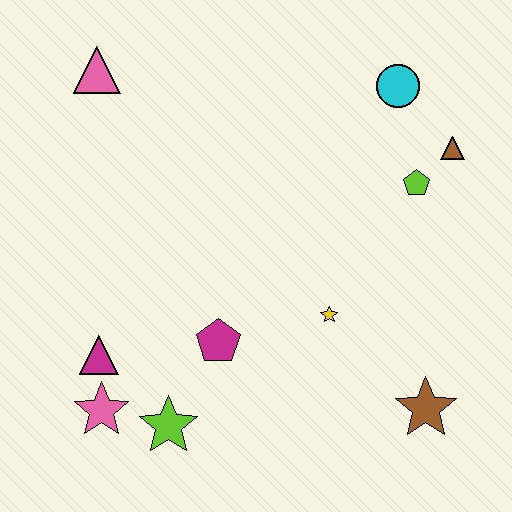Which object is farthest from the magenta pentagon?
The cyan circle is farthest from the magenta pentagon.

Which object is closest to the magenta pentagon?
The lime star is closest to the magenta pentagon.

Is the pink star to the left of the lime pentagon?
Yes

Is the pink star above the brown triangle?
No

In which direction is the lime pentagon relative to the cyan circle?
The lime pentagon is below the cyan circle.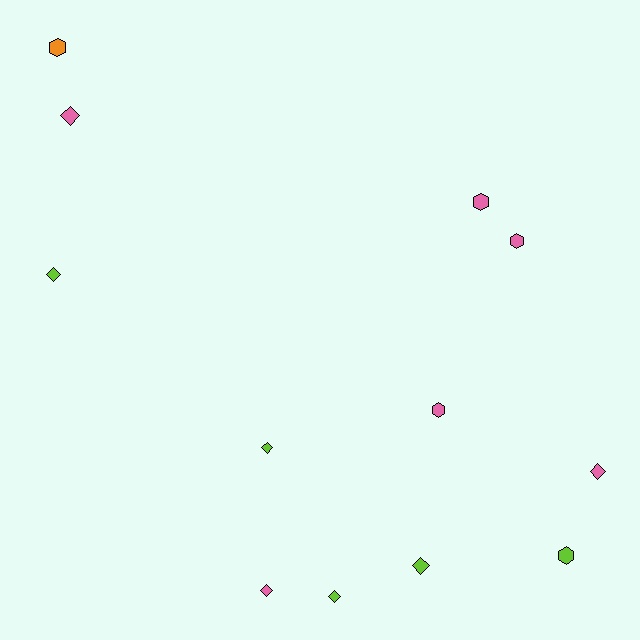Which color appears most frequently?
Pink, with 6 objects.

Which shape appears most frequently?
Diamond, with 7 objects.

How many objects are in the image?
There are 12 objects.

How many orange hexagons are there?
There is 1 orange hexagon.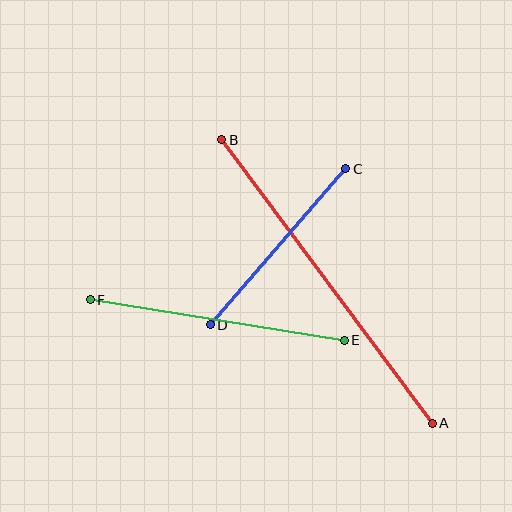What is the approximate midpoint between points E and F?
The midpoint is at approximately (217, 320) pixels.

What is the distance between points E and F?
The distance is approximately 257 pixels.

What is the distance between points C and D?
The distance is approximately 207 pixels.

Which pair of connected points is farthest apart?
Points A and B are farthest apart.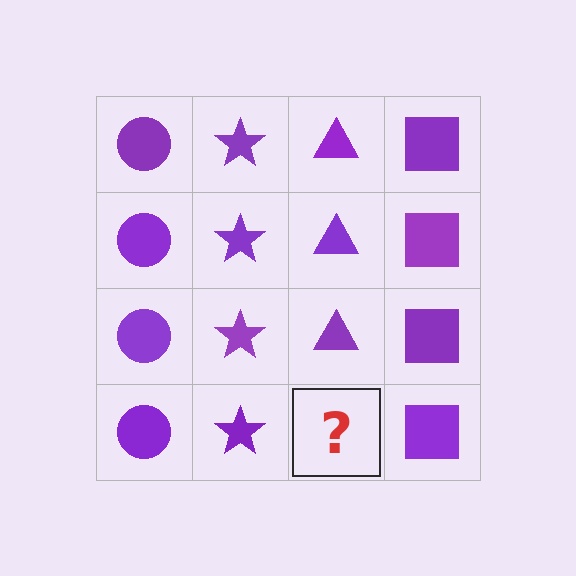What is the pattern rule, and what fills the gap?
The rule is that each column has a consistent shape. The gap should be filled with a purple triangle.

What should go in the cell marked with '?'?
The missing cell should contain a purple triangle.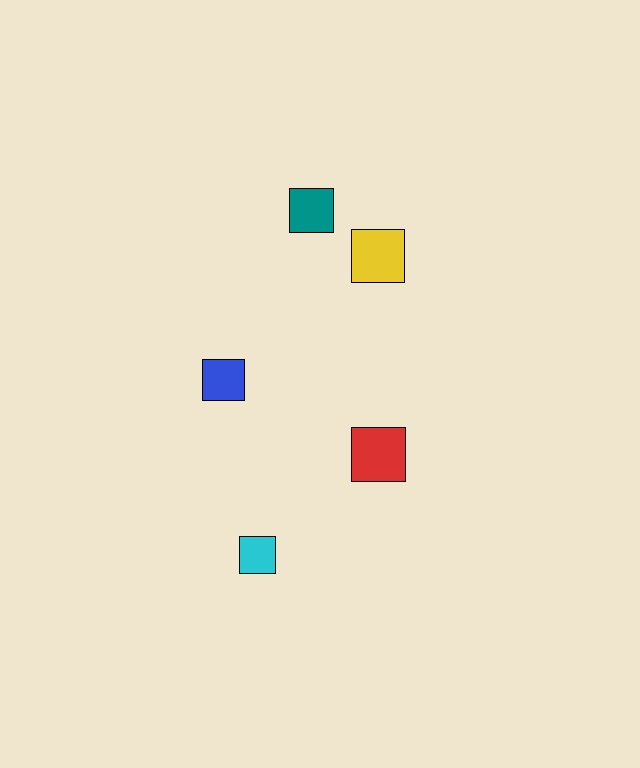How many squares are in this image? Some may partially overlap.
There are 5 squares.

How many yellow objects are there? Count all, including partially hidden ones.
There is 1 yellow object.